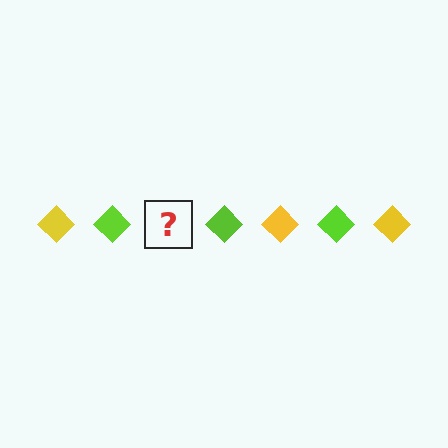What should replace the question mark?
The question mark should be replaced with a yellow diamond.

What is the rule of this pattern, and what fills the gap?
The rule is that the pattern cycles through yellow, lime diamonds. The gap should be filled with a yellow diamond.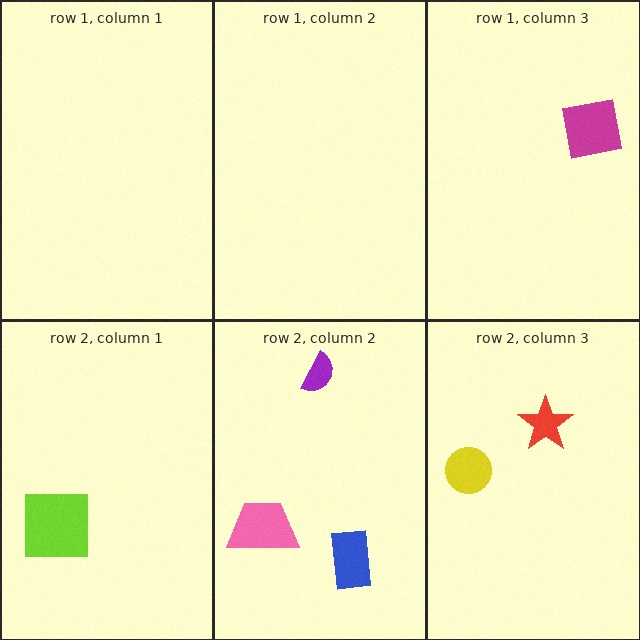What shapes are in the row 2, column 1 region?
The lime square.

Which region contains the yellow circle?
The row 2, column 3 region.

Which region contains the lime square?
The row 2, column 1 region.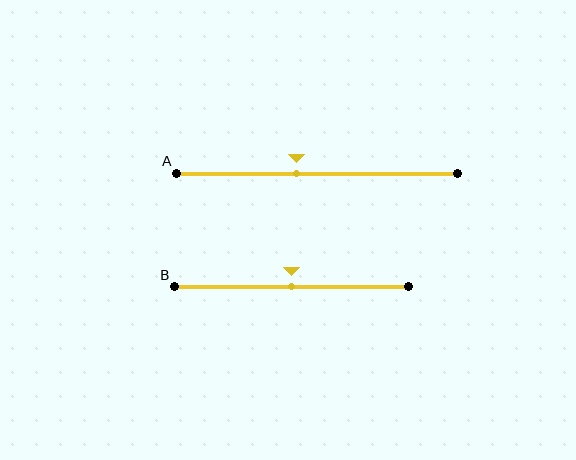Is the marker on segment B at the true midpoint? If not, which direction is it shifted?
Yes, the marker on segment B is at the true midpoint.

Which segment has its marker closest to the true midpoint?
Segment B has its marker closest to the true midpoint.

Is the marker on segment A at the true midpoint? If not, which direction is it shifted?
No, the marker on segment A is shifted to the left by about 7% of the segment length.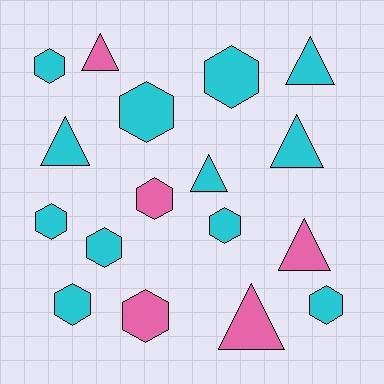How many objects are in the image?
There are 17 objects.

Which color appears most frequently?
Cyan, with 12 objects.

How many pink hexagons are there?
There are 2 pink hexagons.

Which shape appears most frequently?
Hexagon, with 10 objects.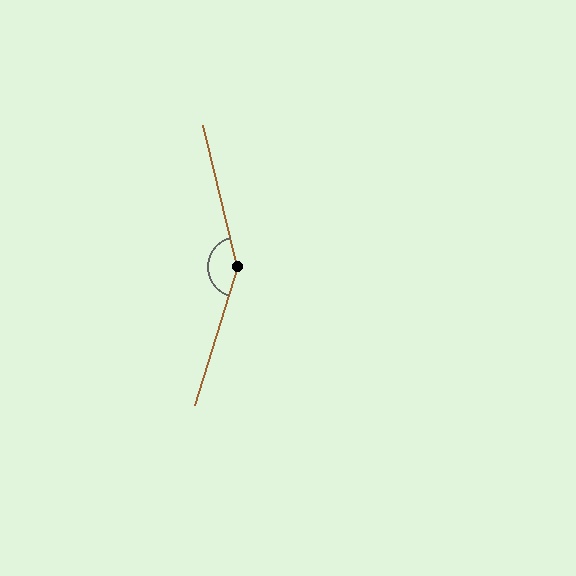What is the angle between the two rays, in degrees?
Approximately 149 degrees.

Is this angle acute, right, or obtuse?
It is obtuse.